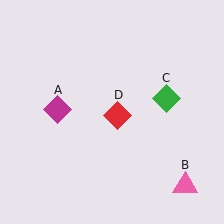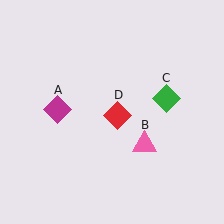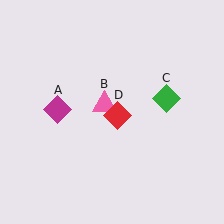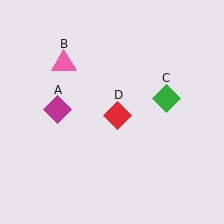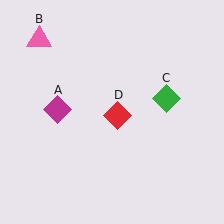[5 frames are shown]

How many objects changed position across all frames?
1 object changed position: pink triangle (object B).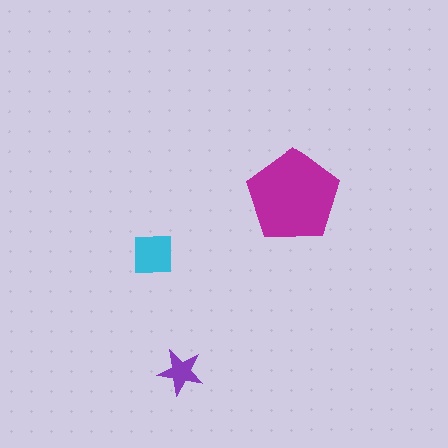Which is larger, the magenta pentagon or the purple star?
The magenta pentagon.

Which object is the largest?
The magenta pentagon.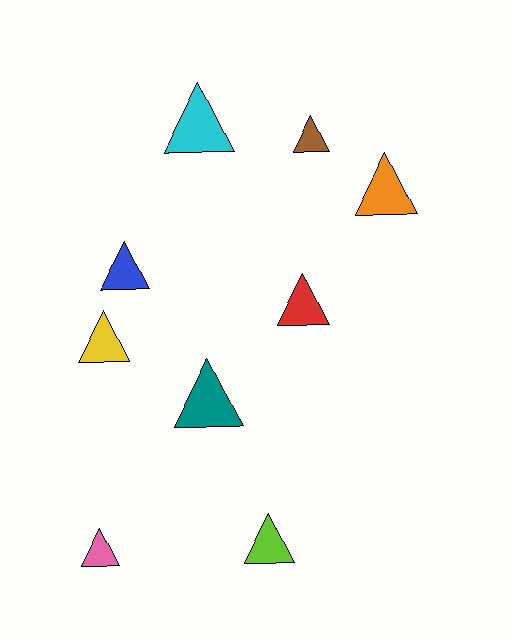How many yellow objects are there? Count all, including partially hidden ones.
There is 1 yellow object.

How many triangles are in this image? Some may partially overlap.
There are 9 triangles.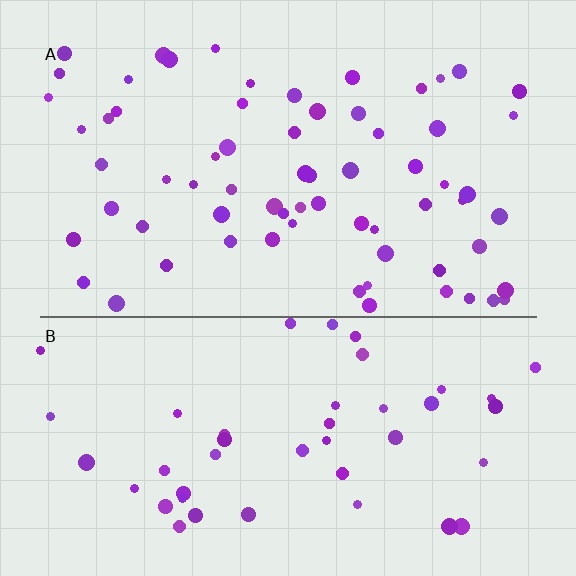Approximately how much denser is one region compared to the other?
Approximately 1.5× — region A over region B.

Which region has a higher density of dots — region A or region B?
A (the top).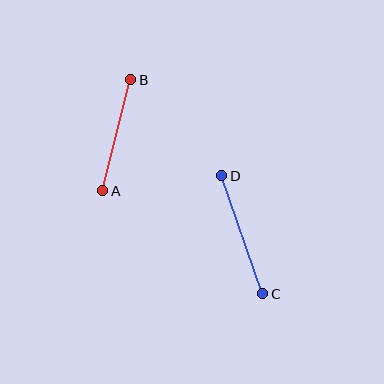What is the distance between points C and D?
The distance is approximately 125 pixels.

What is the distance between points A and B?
The distance is approximately 115 pixels.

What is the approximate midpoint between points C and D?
The midpoint is at approximately (242, 235) pixels.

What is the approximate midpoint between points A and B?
The midpoint is at approximately (117, 135) pixels.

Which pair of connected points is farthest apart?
Points C and D are farthest apart.